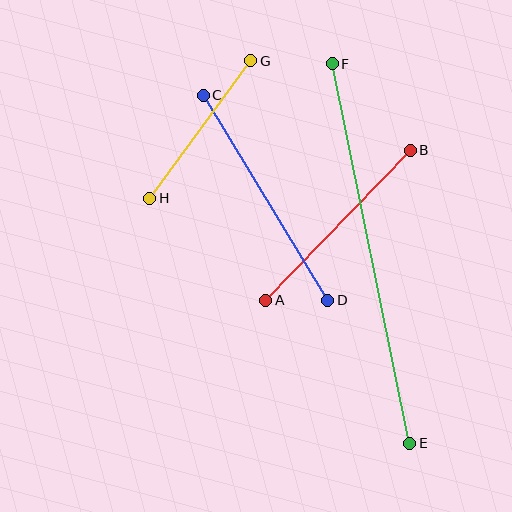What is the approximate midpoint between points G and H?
The midpoint is at approximately (200, 130) pixels.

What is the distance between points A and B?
The distance is approximately 209 pixels.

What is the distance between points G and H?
The distance is approximately 170 pixels.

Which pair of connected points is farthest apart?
Points E and F are farthest apart.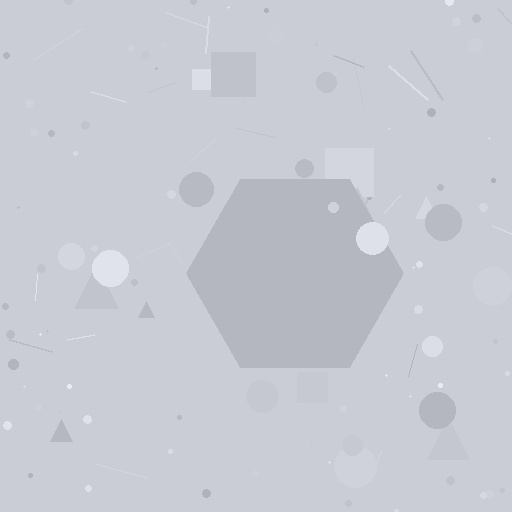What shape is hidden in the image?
A hexagon is hidden in the image.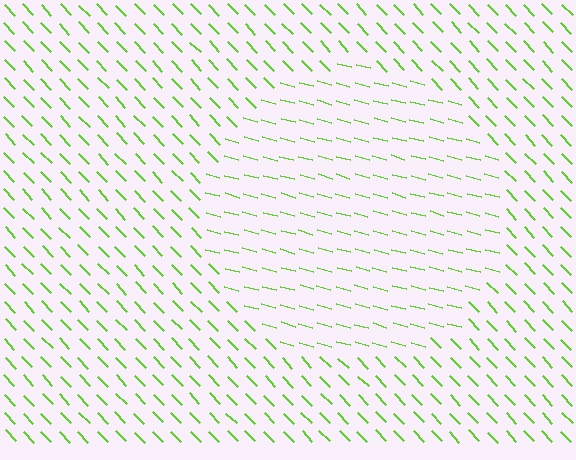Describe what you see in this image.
The image is filled with small lime line segments. A circle region in the image has lines oriented differently from the surrounding lines, creating a visible texture boundary.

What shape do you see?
I see a circle.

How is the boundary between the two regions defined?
The boundary is defined purely by a change in line orientation (approximately 31 degrees difference). All lines are the same color and thickness.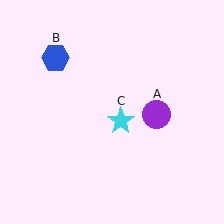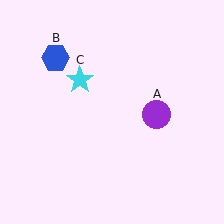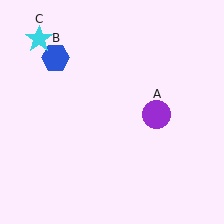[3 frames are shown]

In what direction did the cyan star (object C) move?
The cyan star (object C) moved up and to the left.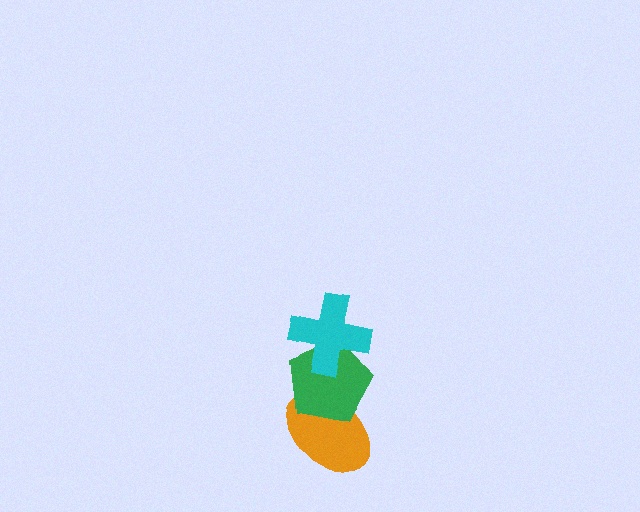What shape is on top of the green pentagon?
The cyan cross is on top of the green pentagon.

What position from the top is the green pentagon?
The green pentagon is 2nd from the top.